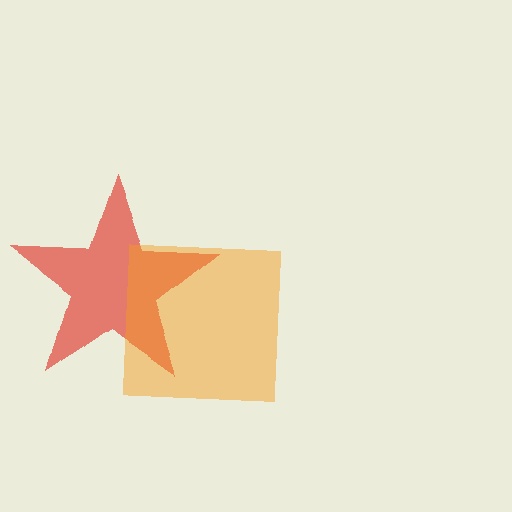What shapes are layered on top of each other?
The layered shapes are: a red star, an orange square.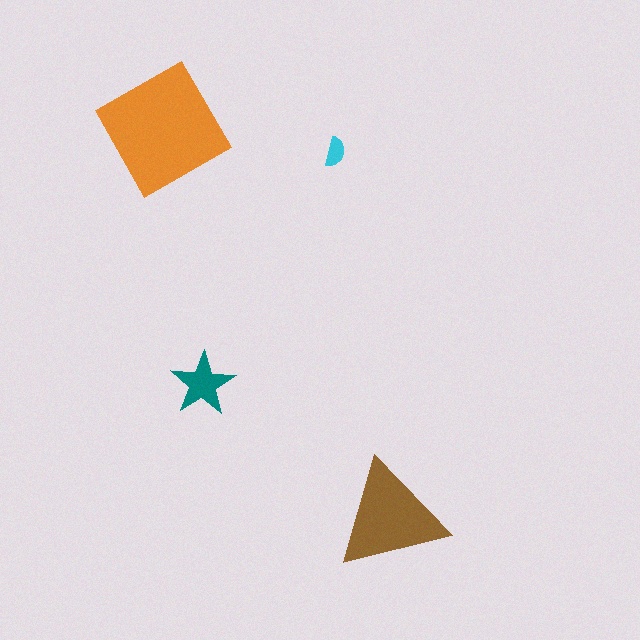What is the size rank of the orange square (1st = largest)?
1st.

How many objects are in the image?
There are 4 objects in the image.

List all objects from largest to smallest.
The orange square, the brown triangle, the teal star, the cyan semicircle.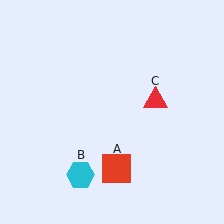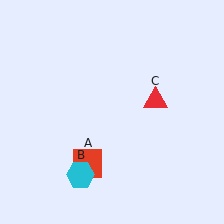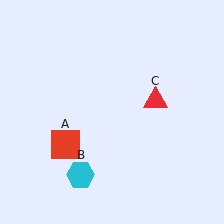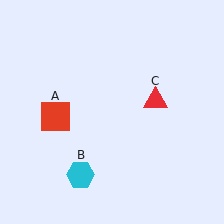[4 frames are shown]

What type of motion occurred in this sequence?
The red square (object A) rotated clockwise around the center of the scene.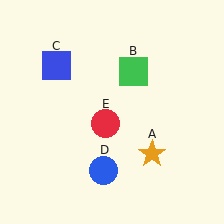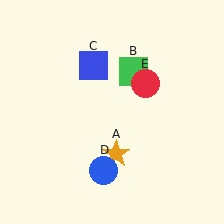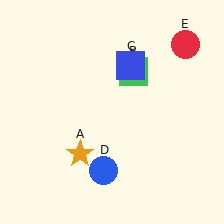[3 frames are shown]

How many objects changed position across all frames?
3 objects changed position: orange star (object A), blue square (object C), red circle (object E).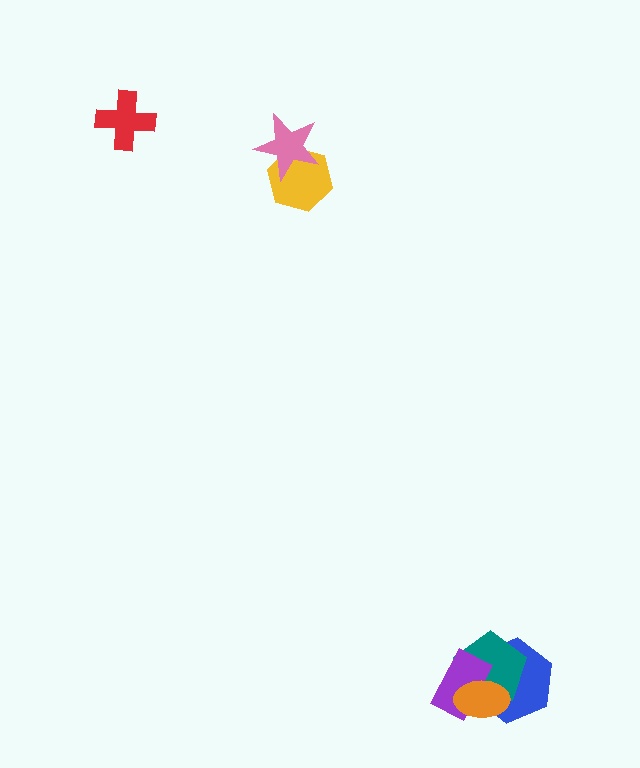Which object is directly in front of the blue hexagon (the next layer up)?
The teal pentagon is directly in front of the blue hexagon.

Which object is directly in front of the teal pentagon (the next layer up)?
The purple rectangle is directly in front of the teal pentagon.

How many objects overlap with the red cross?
0 objects overlap with the red cross.